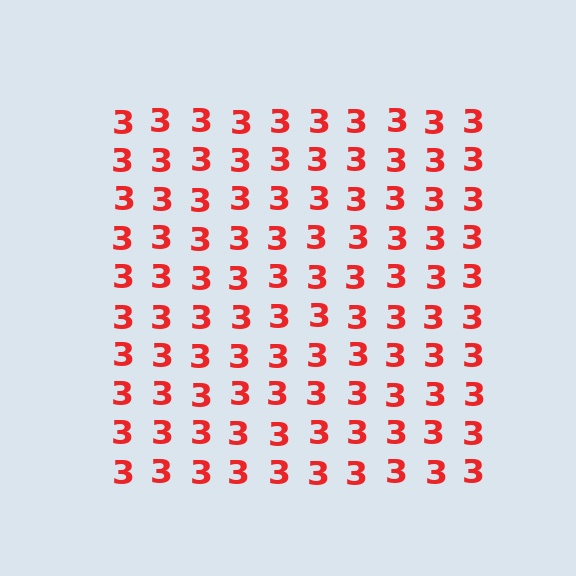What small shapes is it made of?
It is made of small digit 3's.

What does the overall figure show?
The overall figure shows a square.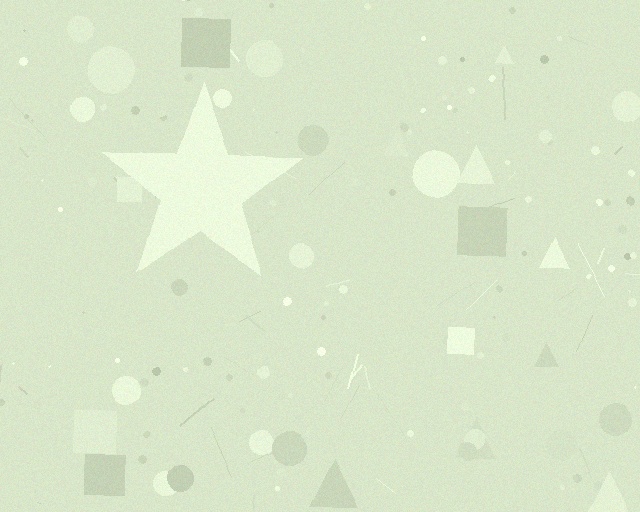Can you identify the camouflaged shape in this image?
The camouflaged shape is a star.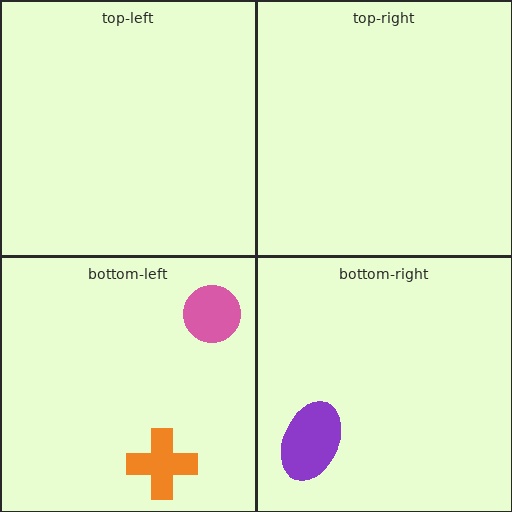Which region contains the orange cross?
The bottom-left region.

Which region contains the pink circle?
The bottom-left region.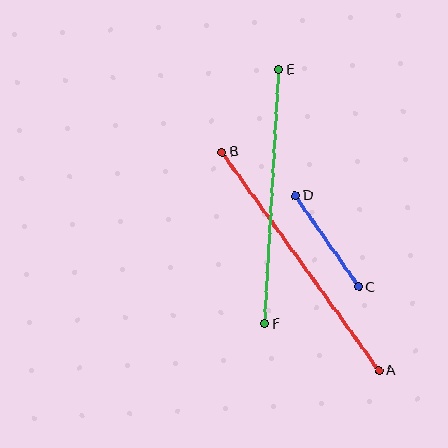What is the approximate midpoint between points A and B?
The midpoint is at approximately (301, 261) pixels.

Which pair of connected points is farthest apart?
Points A and B are farthest apart.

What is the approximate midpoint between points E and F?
The midpoint is at approximately (272, 197) pixels.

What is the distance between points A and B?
The distance is approximately 269 pixels.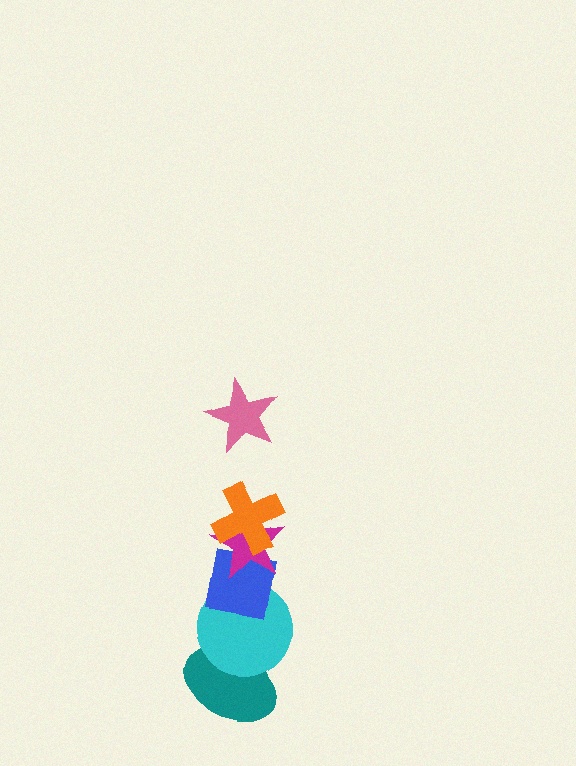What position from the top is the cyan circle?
The cyan circle is 5th from the top.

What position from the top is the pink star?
The pink star is 1st from the top.